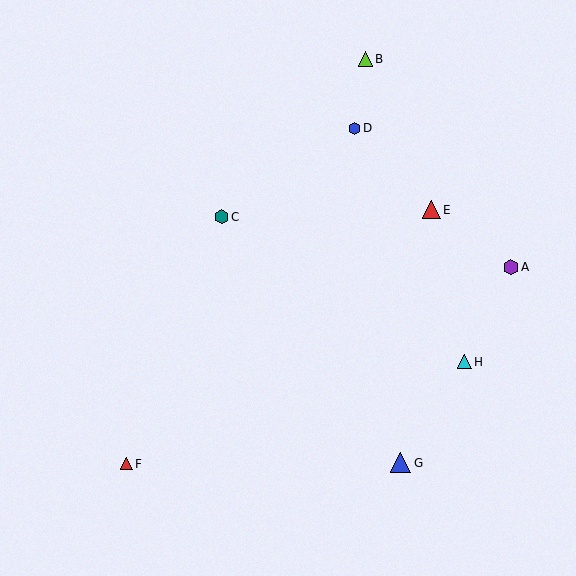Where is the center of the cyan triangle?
The center of the cyan triangle is at (464, 362).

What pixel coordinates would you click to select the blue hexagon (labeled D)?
Click at (354, 128) to select the blue hexagon D.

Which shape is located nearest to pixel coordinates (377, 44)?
The lime triangle (labeled B) at (365, 59) is nearest to that location.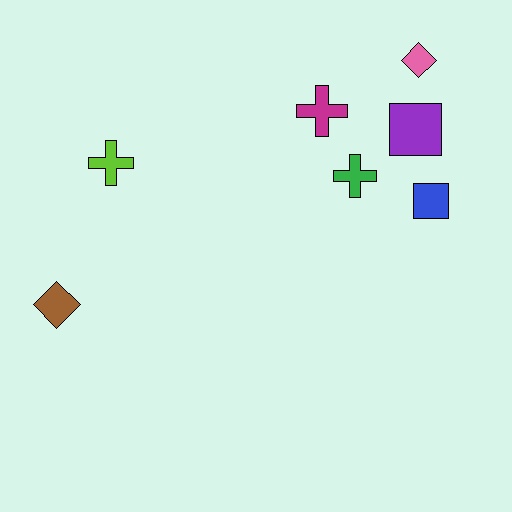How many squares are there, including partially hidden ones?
There are 2 squares.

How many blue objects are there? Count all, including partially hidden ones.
There is 1 blue object.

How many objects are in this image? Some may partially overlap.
There are 7 objects.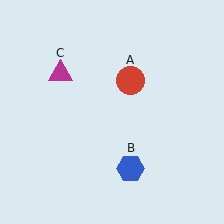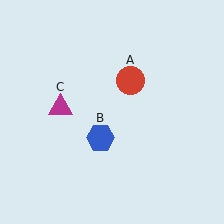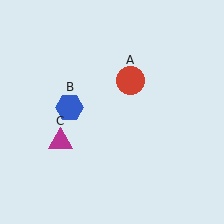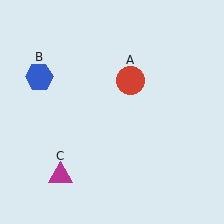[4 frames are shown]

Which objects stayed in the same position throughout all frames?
Red circle (object A) remained stationary.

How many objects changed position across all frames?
2 objects changed position: blue hexagon (object B), magenta triangle (object C).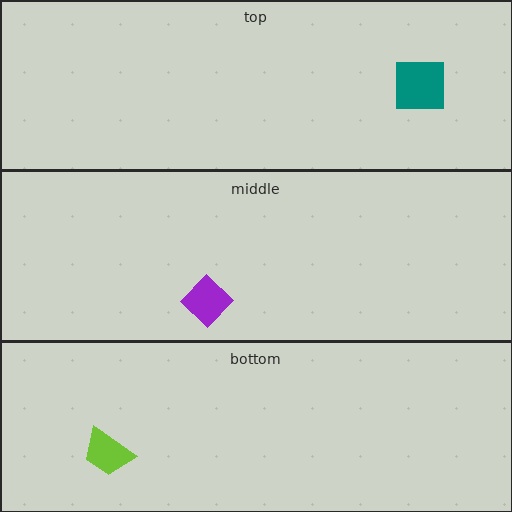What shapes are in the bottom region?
The lime trapezoid.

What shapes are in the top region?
The teal square.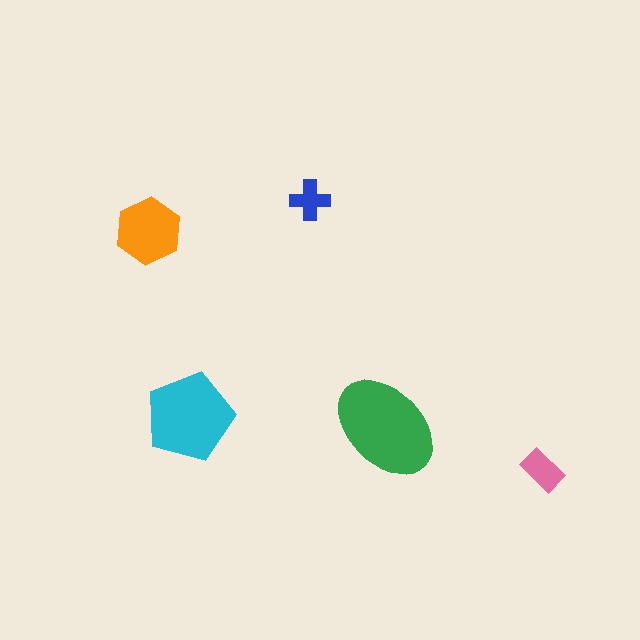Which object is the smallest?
The blue cross.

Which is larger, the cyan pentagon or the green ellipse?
The green ellipse.